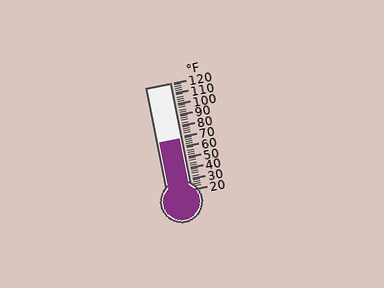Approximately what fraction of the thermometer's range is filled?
The thermometer is filled to approximately 50% of its range.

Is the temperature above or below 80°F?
The temperature is below 80°F.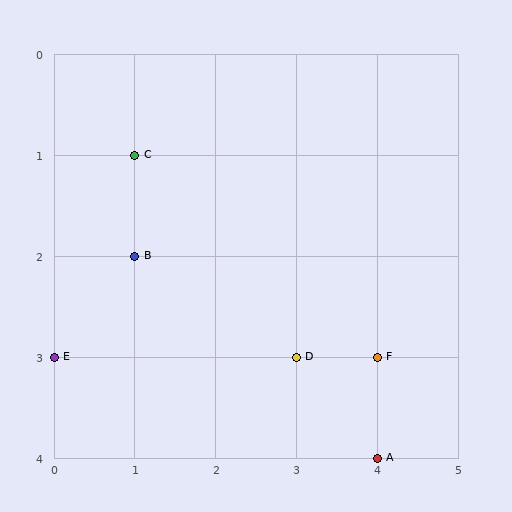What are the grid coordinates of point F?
Point F is at grid coordinates (4, 3).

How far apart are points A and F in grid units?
Points A and F are 1 row apart.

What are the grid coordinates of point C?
Point C is at grid coordinates (1, 1).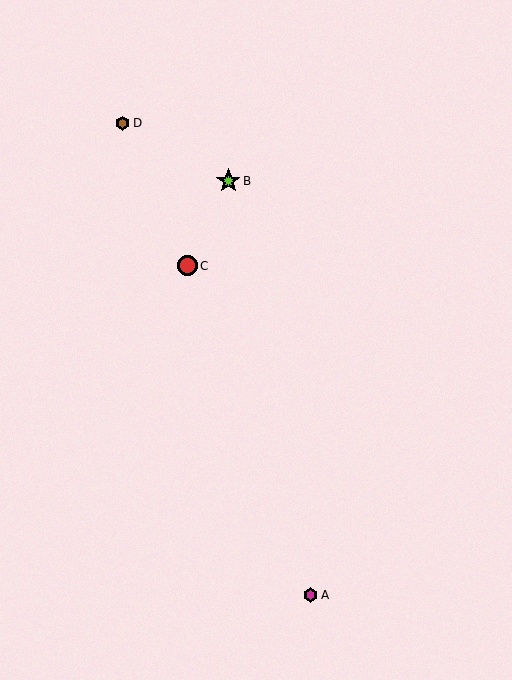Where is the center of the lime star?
The center of the lime star is at (228, 181).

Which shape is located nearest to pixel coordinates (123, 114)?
The brown hexagon (labeled D) at (123, 123) is nearest to that location.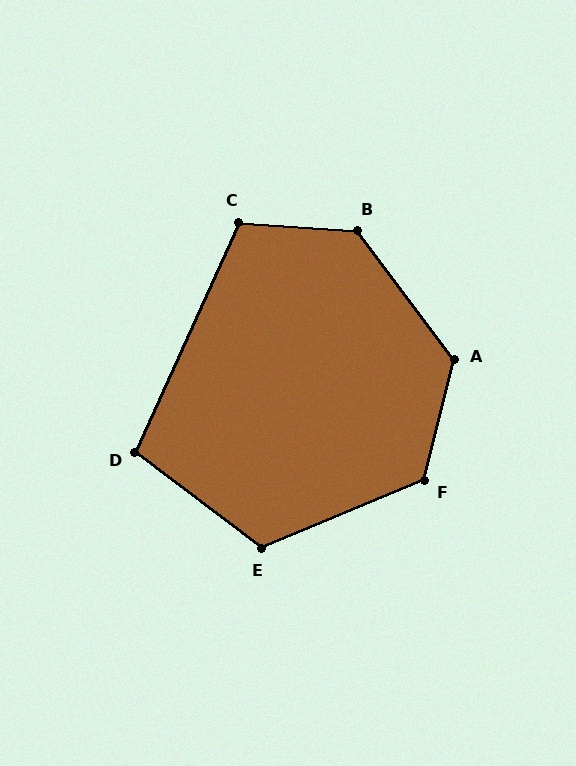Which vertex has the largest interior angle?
B, at approximately 130 degrees.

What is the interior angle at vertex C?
Approximately 111 degrees (obtuse).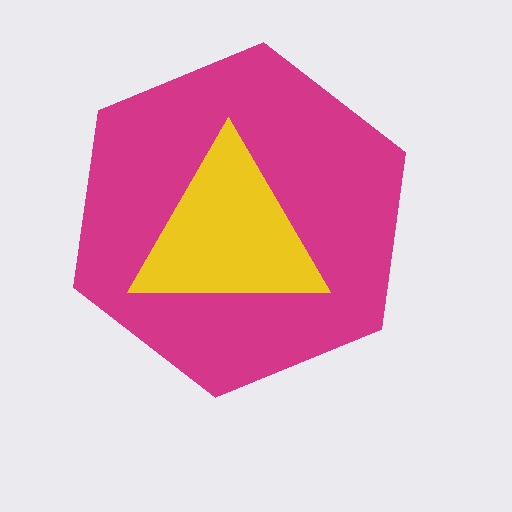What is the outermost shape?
The magenta hexagon.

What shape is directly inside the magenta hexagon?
The yellow triangle.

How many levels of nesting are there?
2.